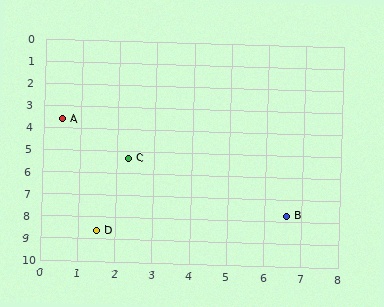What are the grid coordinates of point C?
Point C is at approximately (2.3, 5.3).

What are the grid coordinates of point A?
Point A is at approximately (0.5, 3.6).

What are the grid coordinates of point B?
Point B is at approximately (6.6, 7.7).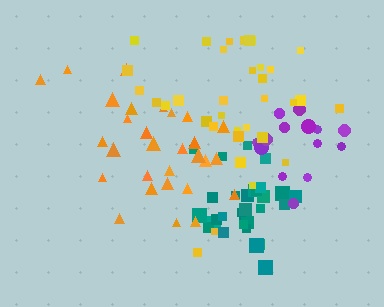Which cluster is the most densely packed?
Teal.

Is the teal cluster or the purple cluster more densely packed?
Teal.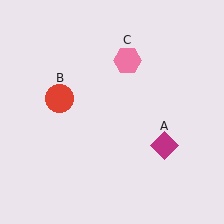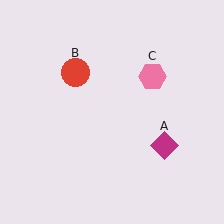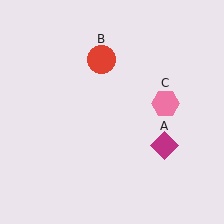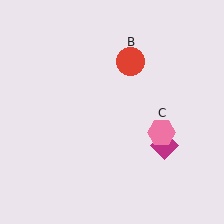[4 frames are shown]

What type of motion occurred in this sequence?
The red circle (object B), pink hexagon (object C) rotated clockwise around the center of the scene.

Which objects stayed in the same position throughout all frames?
Magenta diamond (object A) remained stationary.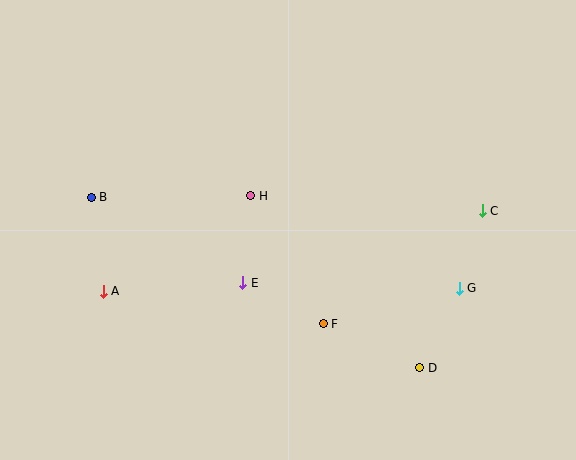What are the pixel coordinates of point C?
Point C is at (482, 211).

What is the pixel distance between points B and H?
The distance between B and H is 160 pixels.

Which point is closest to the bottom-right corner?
Point D is closest to the bottom-right corner.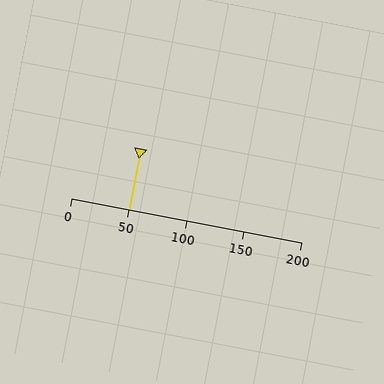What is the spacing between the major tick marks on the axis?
The major ticks are spaced 50 apart.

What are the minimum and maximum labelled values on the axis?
The axis runs from 0 to 200.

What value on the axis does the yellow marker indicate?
The marker indicates approximately 50.